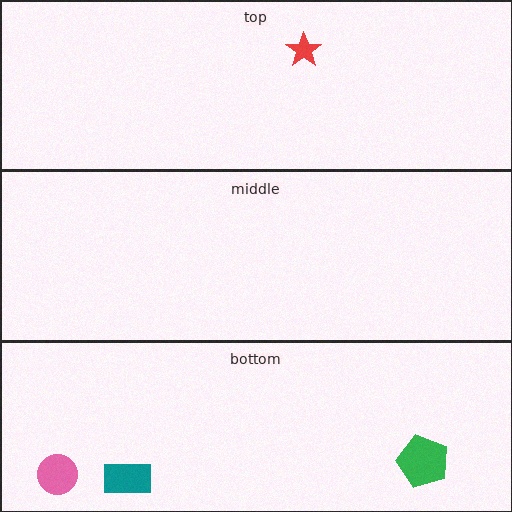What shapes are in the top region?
The red star.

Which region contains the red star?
The top region.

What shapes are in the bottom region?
The teal rectangle, the green pentagon, the pink circle.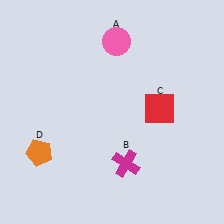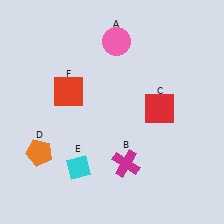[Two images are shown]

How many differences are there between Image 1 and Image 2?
There are 2 differences between the two images.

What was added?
A cyan diamond (E), a red square (F) were added in Image 2.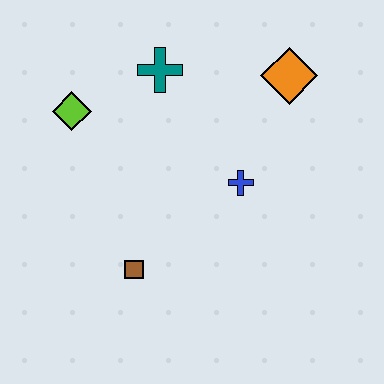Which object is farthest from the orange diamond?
The brown square is farthest from the orange diamond.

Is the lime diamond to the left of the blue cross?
Yes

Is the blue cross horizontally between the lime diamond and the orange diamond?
Yes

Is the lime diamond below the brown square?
No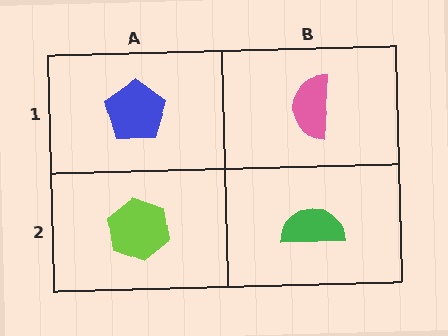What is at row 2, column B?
A green semicircle.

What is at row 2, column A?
A lime hexagon.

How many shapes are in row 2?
2 shapes.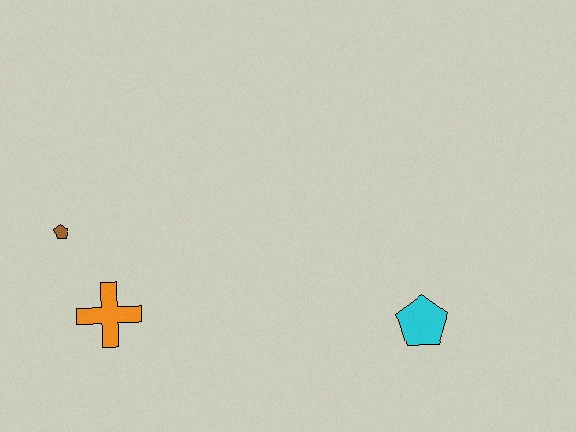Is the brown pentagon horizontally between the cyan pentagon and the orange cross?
No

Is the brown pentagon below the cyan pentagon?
No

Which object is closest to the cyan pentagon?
The orange cross is closest to the cyan pentagon.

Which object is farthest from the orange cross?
The cyan pentagon is farthest from the orange cross.